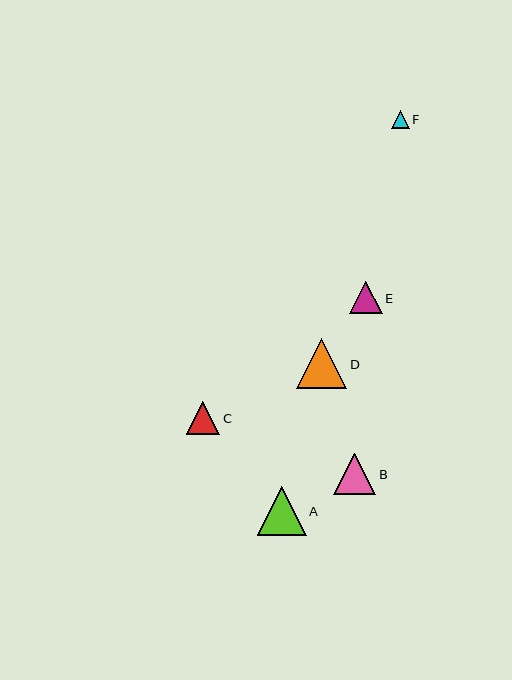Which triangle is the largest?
Triangle D is the largest with a size of approximately 50 pixels.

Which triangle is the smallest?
Triangle F is the smallest with a size of approximately 18 pixels.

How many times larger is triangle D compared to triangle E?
Triangle D is approximately 1.5 times the size of triangle E.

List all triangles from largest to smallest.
From largest to smallest: D, A, B, C, E, F.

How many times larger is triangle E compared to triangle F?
Triangle E is approximately 1.8 times the size of triangle F.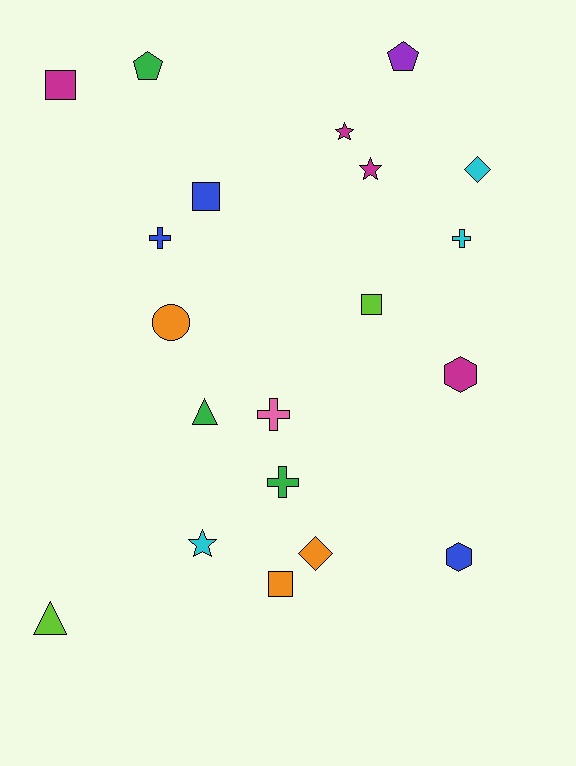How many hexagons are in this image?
There are 2 hexagons.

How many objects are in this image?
There are 20 objects.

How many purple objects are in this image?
There is 1 purple object.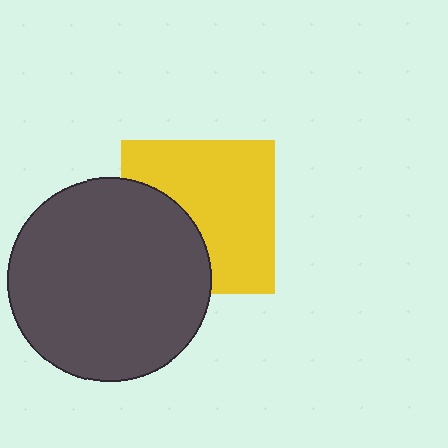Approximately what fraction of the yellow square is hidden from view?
Roughly 35% of the yellow square is hidden behind the dark gray circle.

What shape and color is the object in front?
The object in front is a dark gray circle.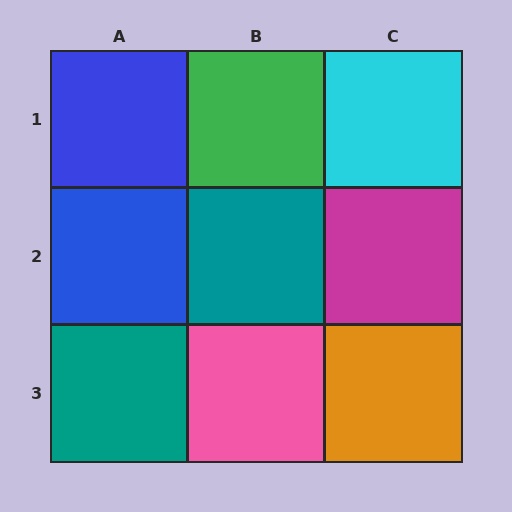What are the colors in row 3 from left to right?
Teal, pink, orange.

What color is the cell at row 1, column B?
Green.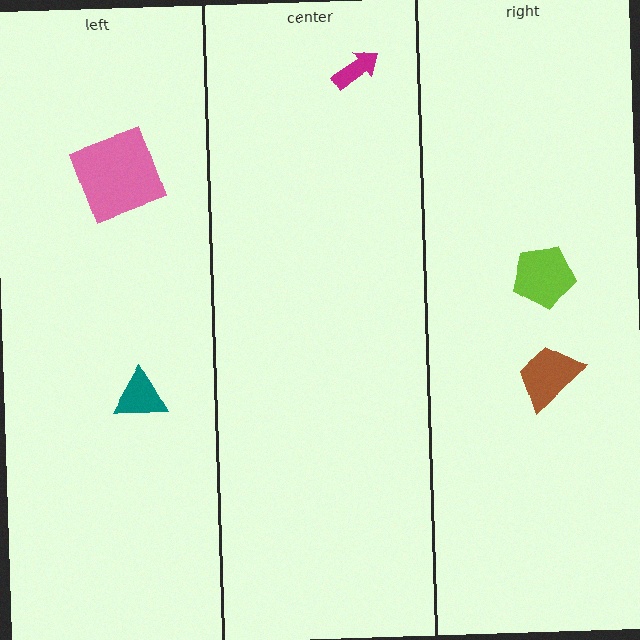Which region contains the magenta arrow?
The center region.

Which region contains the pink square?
The left region.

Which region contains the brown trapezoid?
The right region.